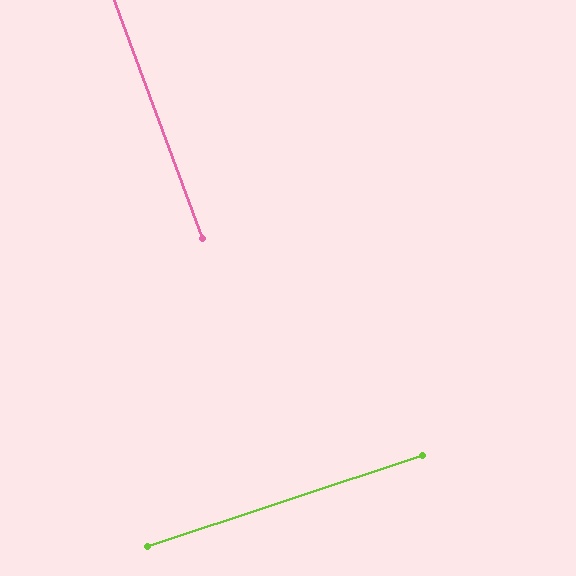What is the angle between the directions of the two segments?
Approximately 88 degrees.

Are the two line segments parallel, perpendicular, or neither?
Perpendicular — they meet at approximately 88°.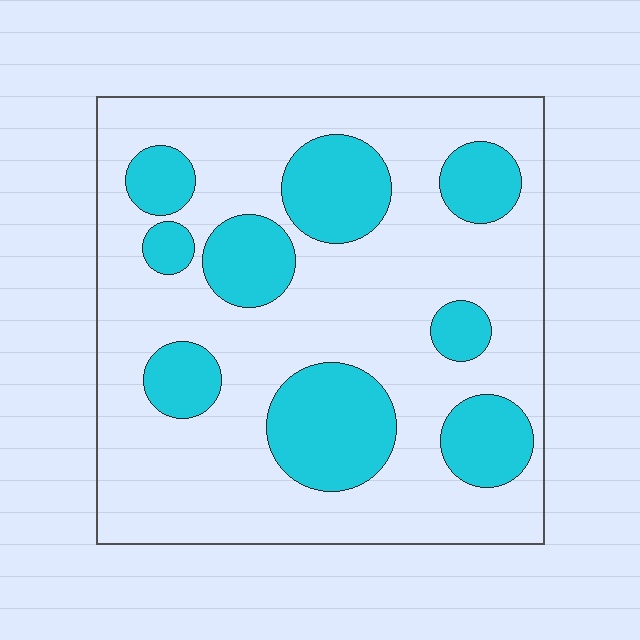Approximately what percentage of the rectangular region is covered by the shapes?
Approximately 30%.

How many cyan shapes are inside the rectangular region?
9.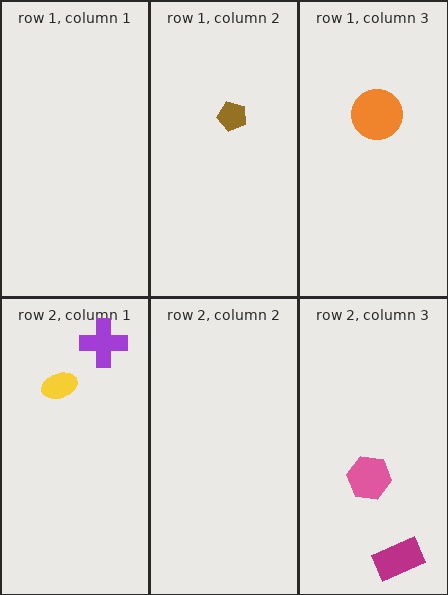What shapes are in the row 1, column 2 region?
The brown pentagon.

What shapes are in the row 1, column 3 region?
The orange circle.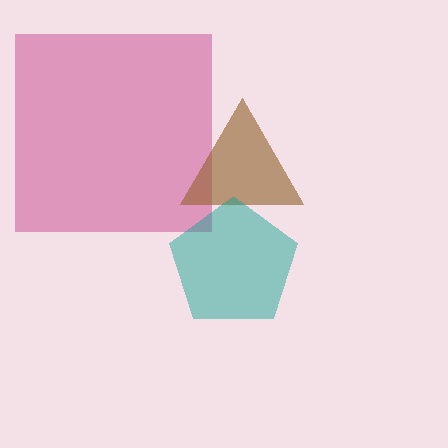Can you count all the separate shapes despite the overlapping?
Yes, there are 3 separate shapes.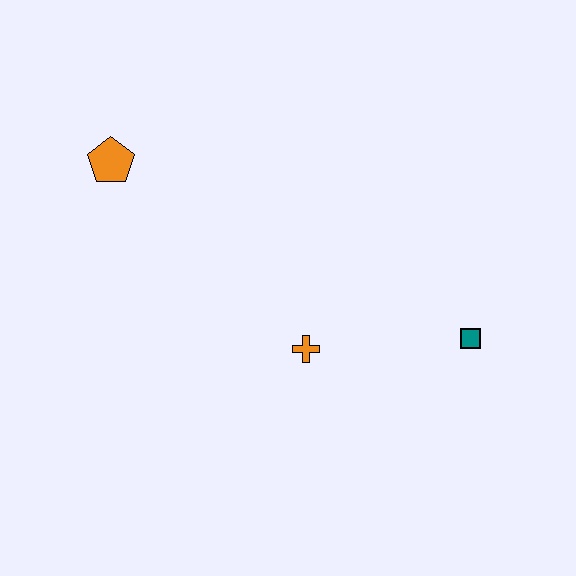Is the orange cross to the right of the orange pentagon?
Yes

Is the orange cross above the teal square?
No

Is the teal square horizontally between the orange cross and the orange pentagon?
No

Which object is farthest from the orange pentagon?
The teal square is farthest from the orange pentagon.